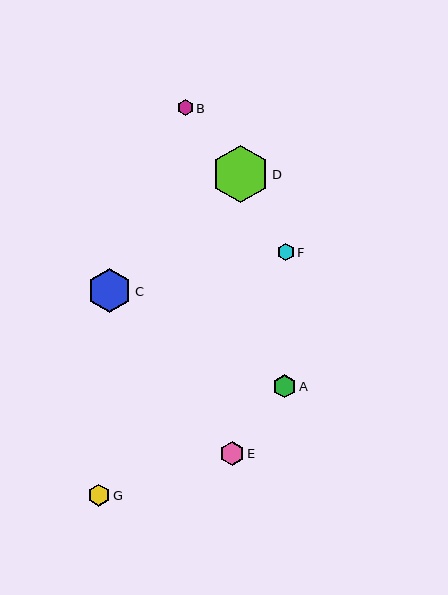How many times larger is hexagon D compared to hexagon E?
Hexagon D is approximately 2.4 times the size of hexagon E.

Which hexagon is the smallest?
Hexagon B is the smallest with a size of approximately 16 pixels.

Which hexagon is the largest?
Hexagon D is the largest with a size of approximately 58 pixels.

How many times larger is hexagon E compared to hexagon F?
Hexagon E is approximately 1.4 times the size of hexagon F.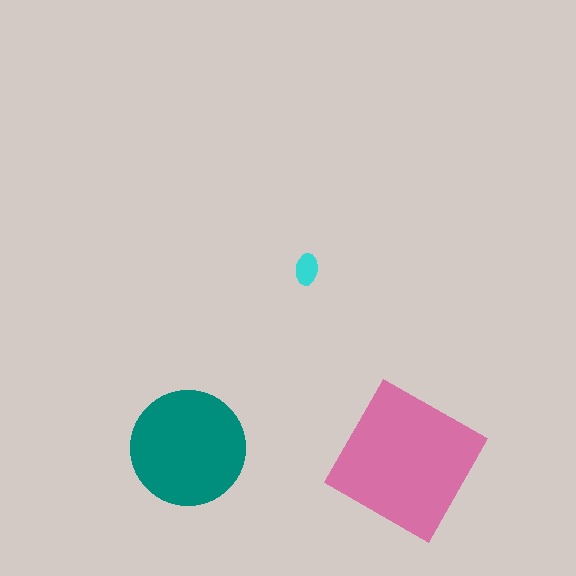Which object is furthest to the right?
The pink square is rightmost.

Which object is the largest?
The pink square.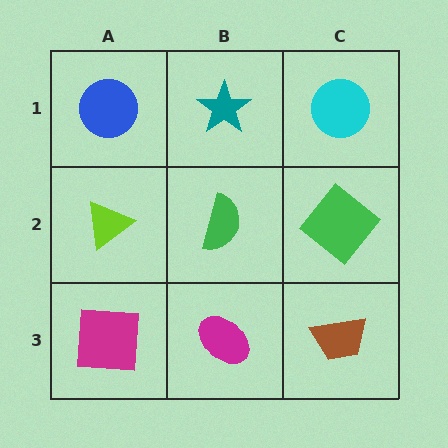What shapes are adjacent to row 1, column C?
A green diamond (row 2, column C), a teal star (row 1, column B).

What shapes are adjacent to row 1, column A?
A lime triangle (row 2, column A), a teal star (row 1, column B).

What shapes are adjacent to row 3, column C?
A green diamond (row 2, column C), a magenta ellipse (row 3, column B).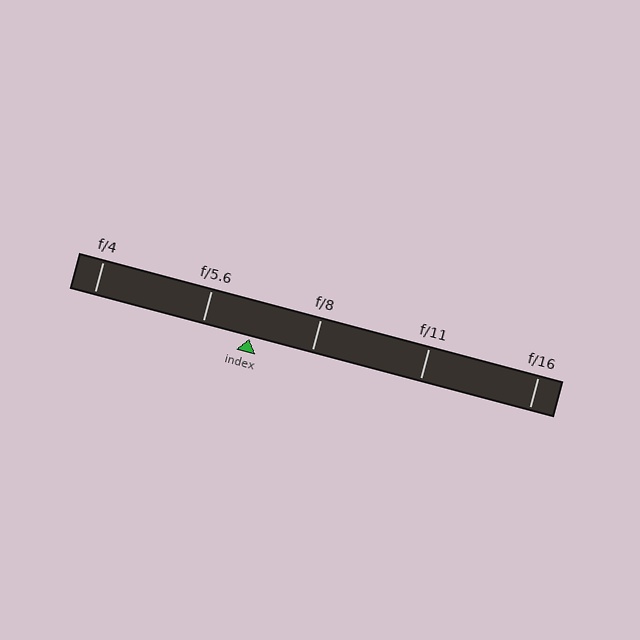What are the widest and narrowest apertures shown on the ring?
The widest aperture shown is f/4 and the narrowest is f/16.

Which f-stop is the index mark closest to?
The index mark is closest to f/5.6.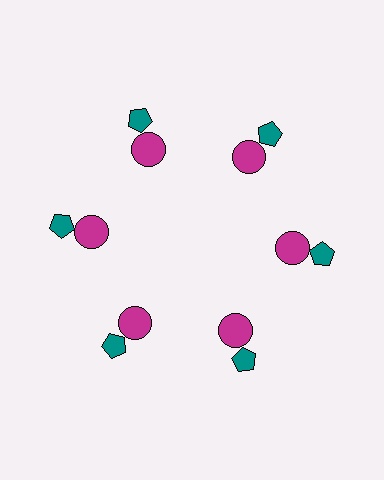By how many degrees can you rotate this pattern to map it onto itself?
The pattern maps onto itself every 60 degrees of rotation.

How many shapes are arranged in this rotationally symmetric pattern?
There are 12 shapes, arranged in 6 groups of 2.